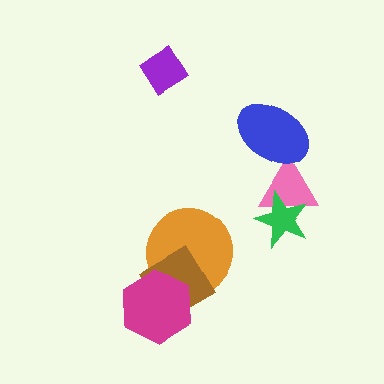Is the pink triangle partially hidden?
Yes, it is partially covered by another shape.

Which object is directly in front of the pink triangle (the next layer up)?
The green star is directly in front of the pink triangle.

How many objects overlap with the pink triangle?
2 objects overlap with the pink triangle.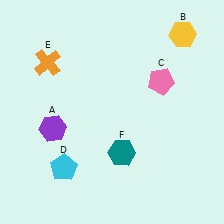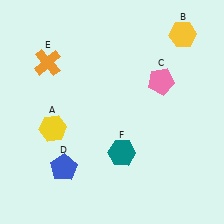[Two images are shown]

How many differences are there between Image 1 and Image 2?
There are 2 differences between the two images.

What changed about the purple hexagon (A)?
In Image 1, A is purple. In Image 2, it changed to yellow.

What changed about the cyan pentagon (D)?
In Image 1, D is cyan. In Image 2, it changed to blue.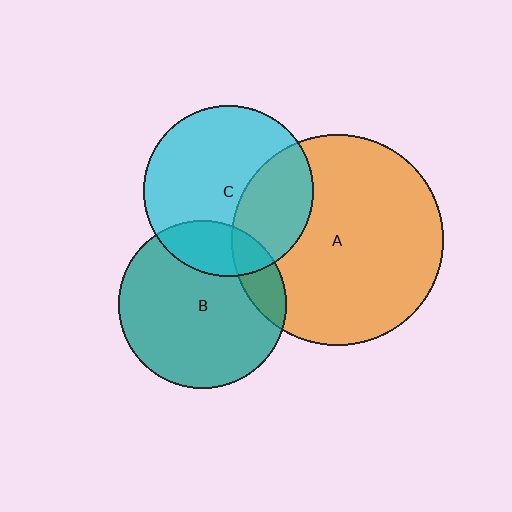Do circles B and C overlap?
Yes.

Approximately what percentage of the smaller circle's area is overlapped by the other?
Approximately 20%.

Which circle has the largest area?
Circle A (orange).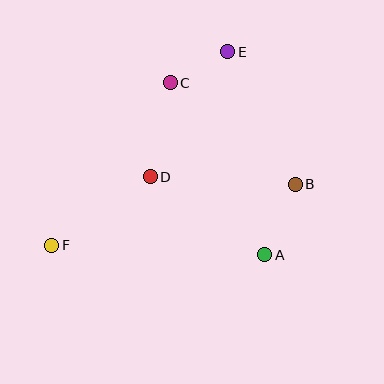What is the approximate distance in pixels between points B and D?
The distance between B and D is approximately 145 pixels.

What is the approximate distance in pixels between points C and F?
The distance between C and F is approximately 201 pixels.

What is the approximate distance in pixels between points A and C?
The distance between A and C is approximately 197 pixels.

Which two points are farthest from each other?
Points E and F are farthest from each other.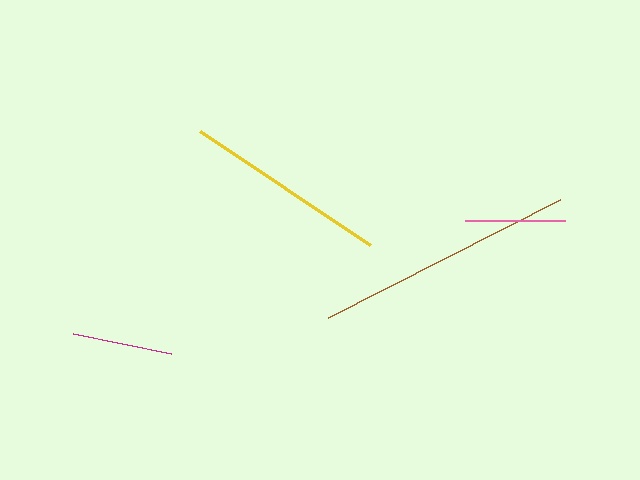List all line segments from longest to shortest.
From longest to shortest: brown, yellow, magenta, pink.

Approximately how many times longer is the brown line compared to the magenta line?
The brown line is approximately 2.6 times the length of the magenta line.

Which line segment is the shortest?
The pink line is the shortest at approximately 99 pixels.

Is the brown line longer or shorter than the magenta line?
The brown line is longer than the magenta line.